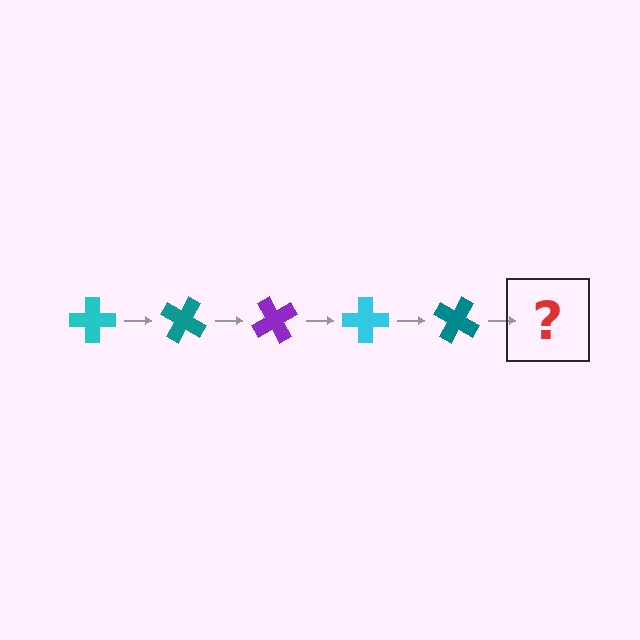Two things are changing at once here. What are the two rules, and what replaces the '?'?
The two rules are that it rotates 30 degrees each step and the color cycles through cyan, teal, and purple. The '?' should be a purple cross, rotated 150 degrees from the start.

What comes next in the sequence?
The next element should be a purple cross, rotated 150 degrees from the start.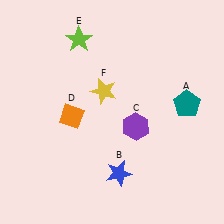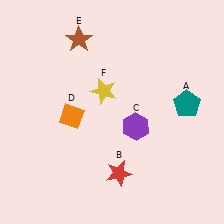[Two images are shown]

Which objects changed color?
B changed from blue to red. E changed from lime to brown.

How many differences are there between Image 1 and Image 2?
There are 2 differences between the two images.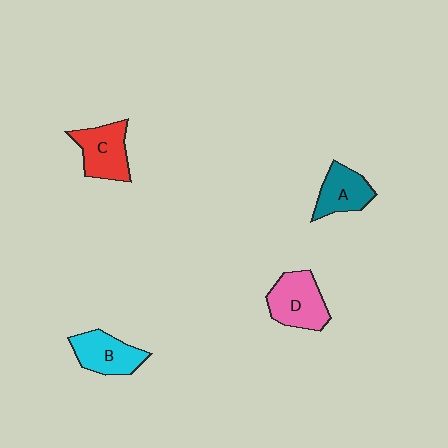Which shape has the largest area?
Shape D (pink).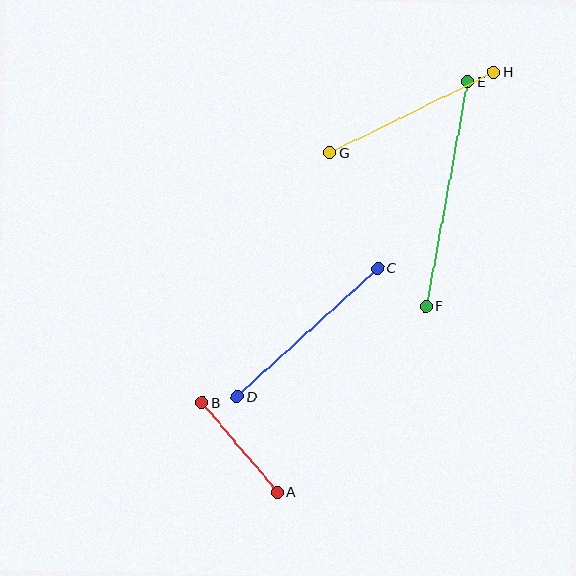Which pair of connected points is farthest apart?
Points E and F are farthest apart.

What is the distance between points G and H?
The distance is approximately 183 pixels.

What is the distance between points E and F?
The distance is approximately 229 pixels.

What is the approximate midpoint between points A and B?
The midpoint is at approximately (240, 448) pixels.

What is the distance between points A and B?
The distance is approximately 117 pixels.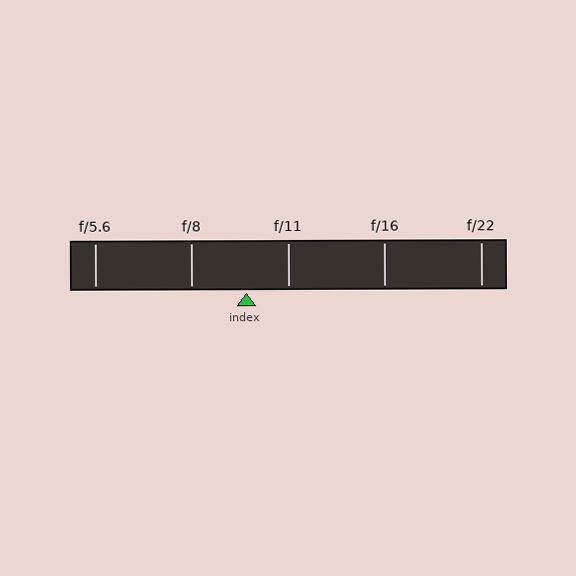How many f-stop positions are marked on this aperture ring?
There are 5 f-stop positions marked.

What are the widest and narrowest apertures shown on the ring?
The widest aperture shown is f/5.6 and the narrowest is f/22.